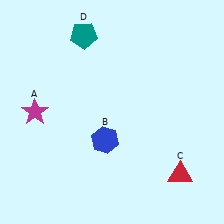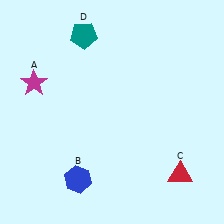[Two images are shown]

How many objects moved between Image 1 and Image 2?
2 objects moved between the two images.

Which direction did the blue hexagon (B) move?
The blue hexagon (B) moved down.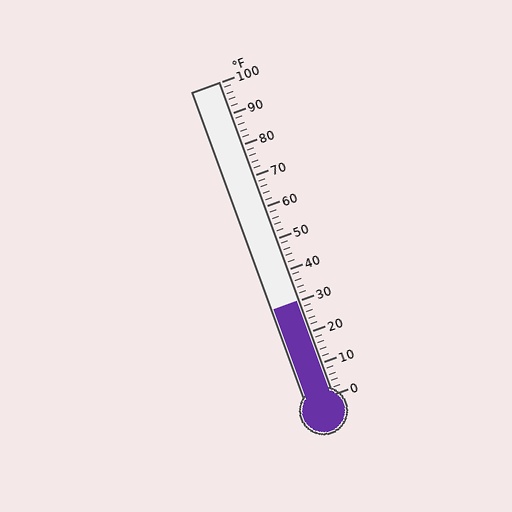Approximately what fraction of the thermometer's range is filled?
The thermometer is filled to approximately 30% of its range.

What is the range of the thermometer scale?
The thermometer scale ranges from 0°F to 100°F.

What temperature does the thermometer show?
The thermometer shows approximately 30°F.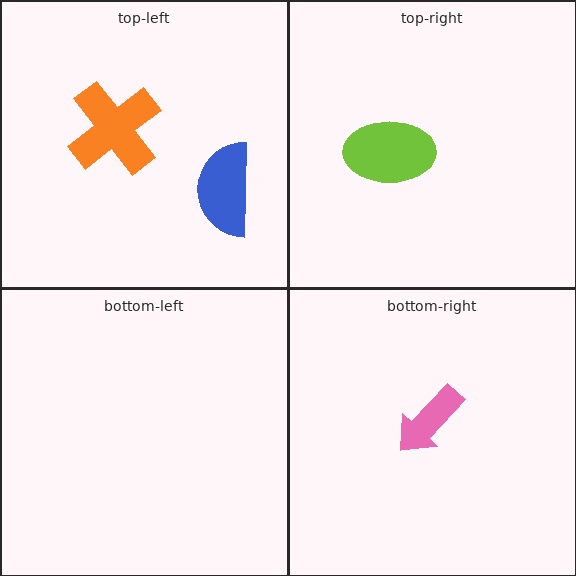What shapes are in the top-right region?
The lime ellipse.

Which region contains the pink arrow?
The bottom-right region.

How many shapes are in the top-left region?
2.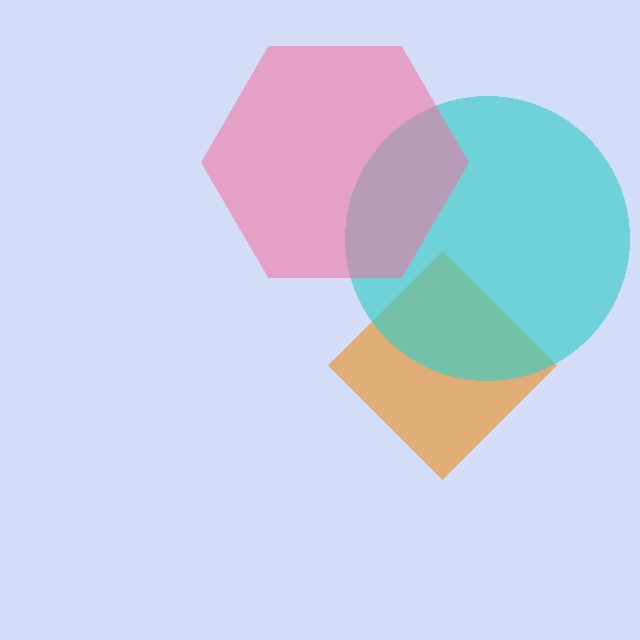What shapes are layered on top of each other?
The layered shapes are: an orange diamond, a cyan circle, a pink hexagon.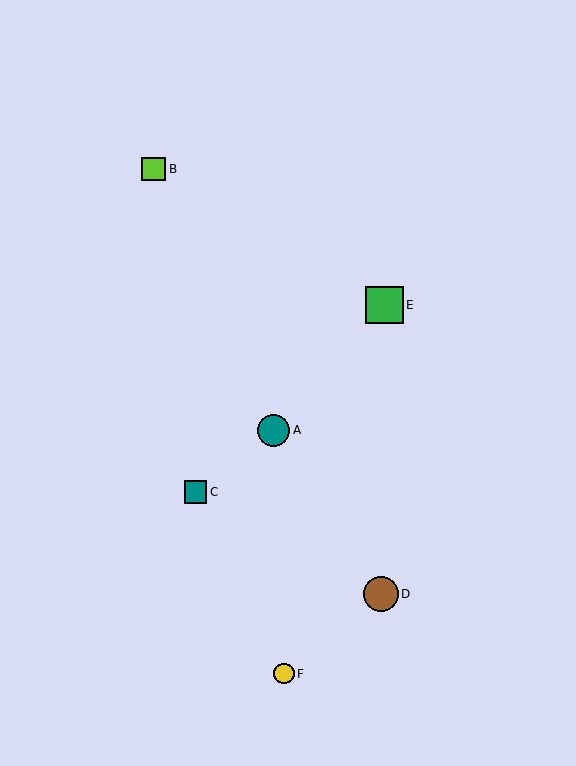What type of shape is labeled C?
Shape C is a teal square.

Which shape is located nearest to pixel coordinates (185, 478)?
The teal square (labeled C) at (195, 492) is nearest to that location.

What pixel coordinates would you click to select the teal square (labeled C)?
Click at (195, 492) to select the teal square C.